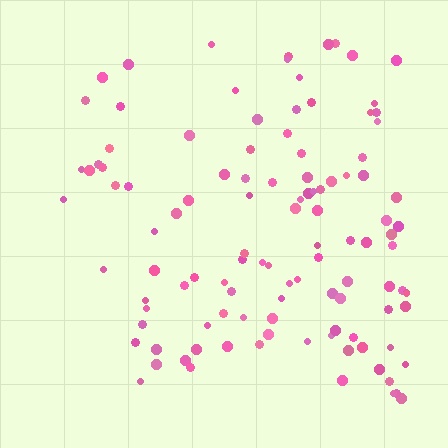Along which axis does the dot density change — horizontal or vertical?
Horizontal.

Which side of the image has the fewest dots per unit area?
The left.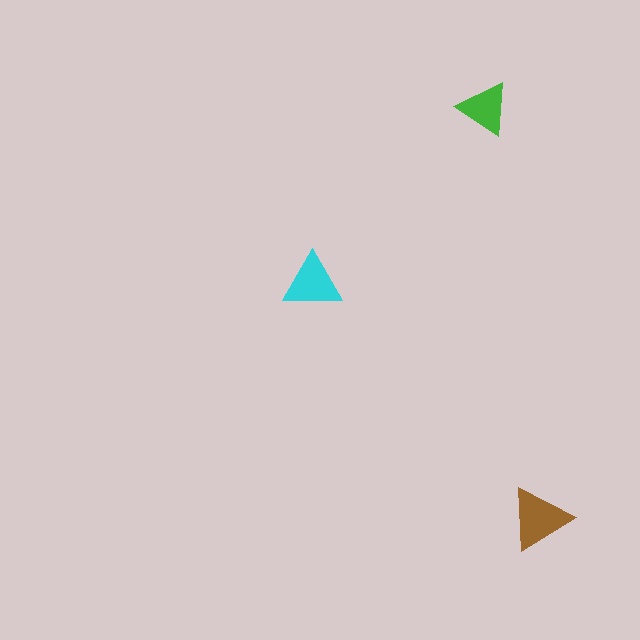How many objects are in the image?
There are 3 objects in the image.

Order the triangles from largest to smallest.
the brown one, the cyan one, the green one.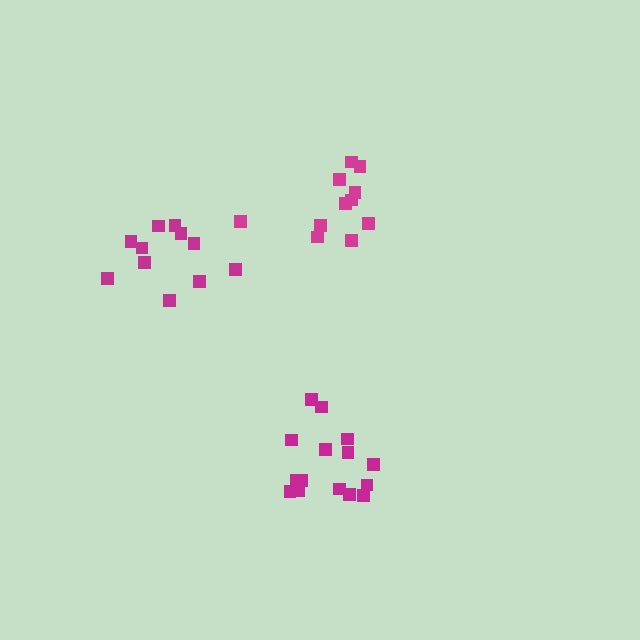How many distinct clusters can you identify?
There are 3 distinct clusters.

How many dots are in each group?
Group 1: 11 dots, Group 2: 15 dots, Group 3: 11 dots (37 total).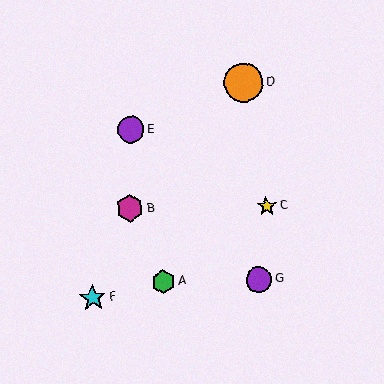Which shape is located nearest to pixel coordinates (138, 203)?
The magenta hexagon (labeled B) at (130, 208) is nearest to that location.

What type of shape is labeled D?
Shape D is an orange circle.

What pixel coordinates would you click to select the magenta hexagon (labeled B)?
Click at (130, 208) to select the magenta hexagon B.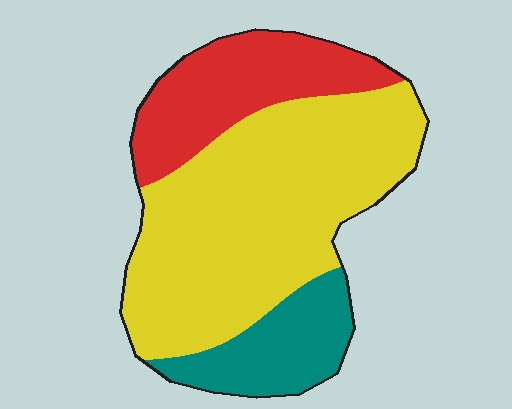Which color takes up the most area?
Yellow, at roughly 60%.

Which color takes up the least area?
Teal, at roughly 15%.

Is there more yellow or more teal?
Yellow.